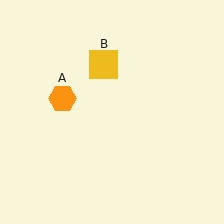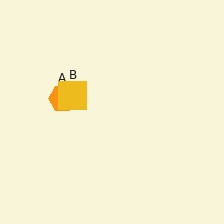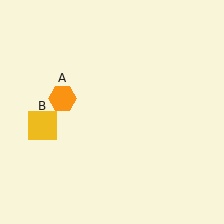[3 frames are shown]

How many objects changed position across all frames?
1 object changed position: yellow square (object B).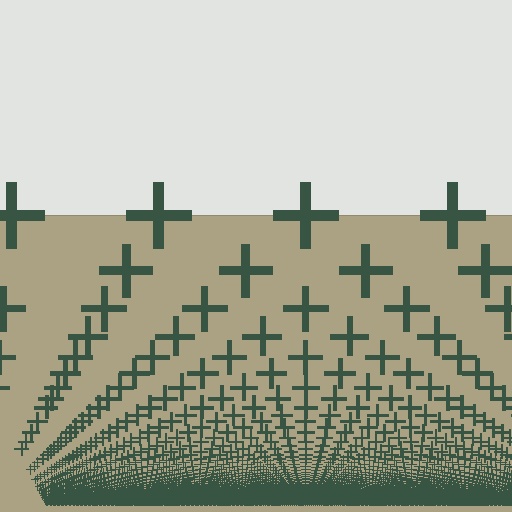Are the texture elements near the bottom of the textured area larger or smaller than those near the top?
Smaller. The gradient is inverted — elements near the bottom are smaller and denser.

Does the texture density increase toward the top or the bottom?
Density increases toward the bottom.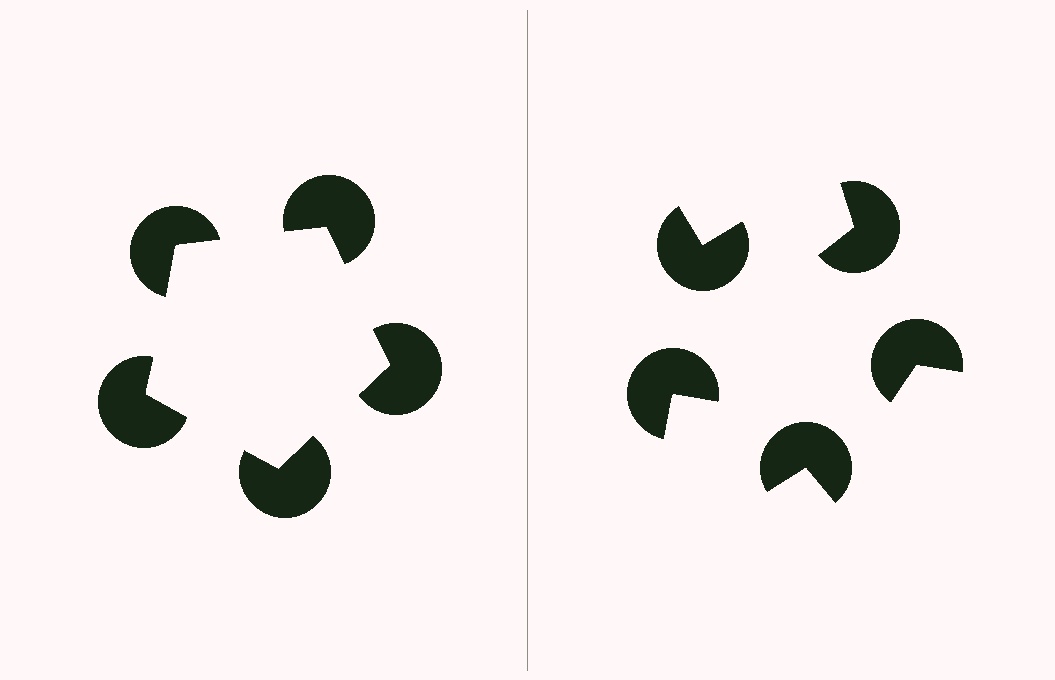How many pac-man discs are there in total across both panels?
10 — 5 on each side.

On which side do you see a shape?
An illusory pentagon appears on the left side. On the right side the wedge cuts are rotated, so no coherent shape forms.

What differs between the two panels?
The pac-man discs are positioned identically on both sides; only the wedge orientations differ. On the left they align to a pentagon; on the right they are misaligned.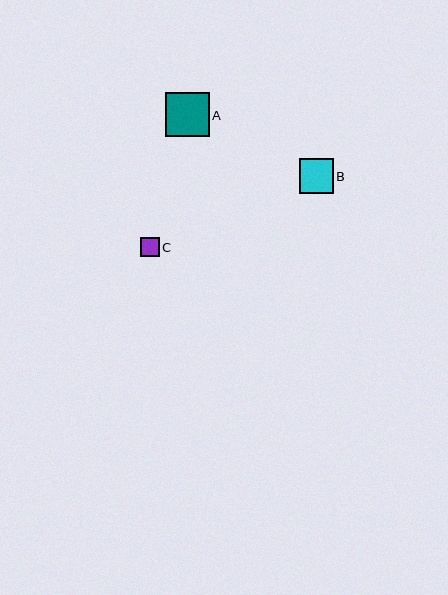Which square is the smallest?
Square C is the smallest with a size of approximately 19 pixels.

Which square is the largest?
Square A is the largest with a size of approximately 44 pixels.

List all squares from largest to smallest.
From largest to smallest: A, B, C.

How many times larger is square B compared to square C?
Square B is approximately 1.8 times the size of square C.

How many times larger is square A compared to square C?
Square A is approximately 2.3 times the size of square C.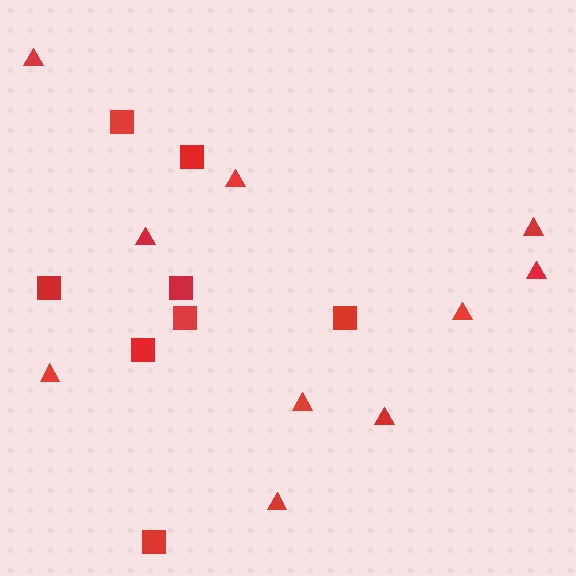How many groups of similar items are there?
There are 2 groups: one group of triangles (10) and one group of squares (8).